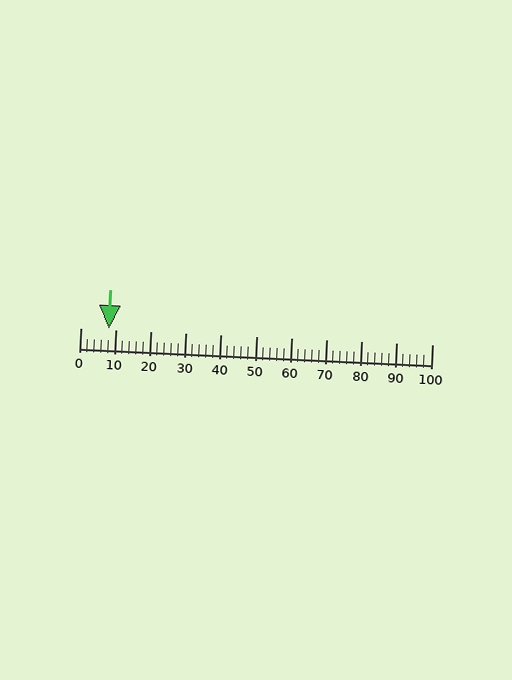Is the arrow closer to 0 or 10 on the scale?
The arrow is closer to 10.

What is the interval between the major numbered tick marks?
The major tick marks are spaced 10 units apart.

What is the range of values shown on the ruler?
The ruler shows values from 0 to 100.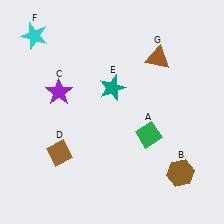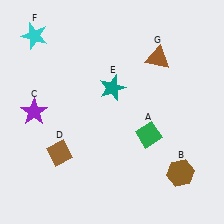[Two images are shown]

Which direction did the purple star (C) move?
The purple star (C) moved left.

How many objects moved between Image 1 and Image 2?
1 object moved between the two images.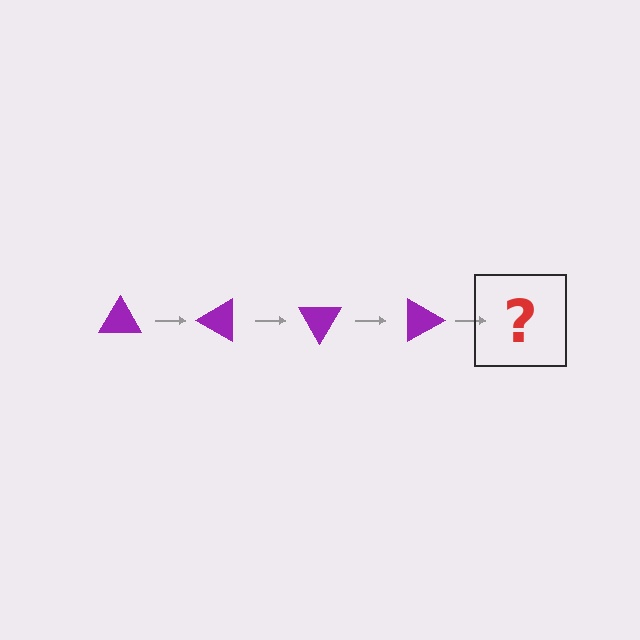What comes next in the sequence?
The next element should be a purple triangle rotated 120 degrees.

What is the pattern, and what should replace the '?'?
The pattern is that the triangle rotates 30 degrees each step. The '?' should be a purple triangle rotated 120 degrees.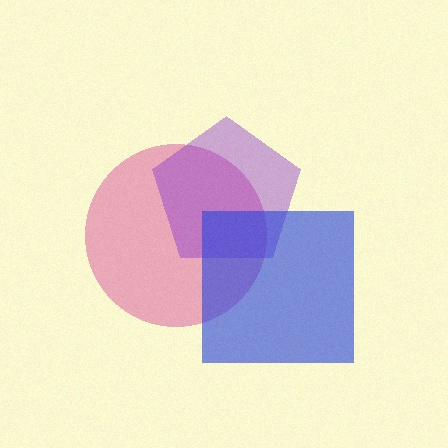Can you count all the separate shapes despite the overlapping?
Yes, there are 3 separate shapes.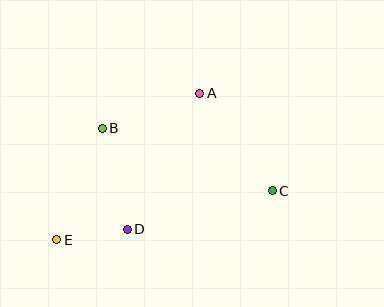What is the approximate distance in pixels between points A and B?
The distance between A and B is approximately 103 pixels.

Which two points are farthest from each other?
Points C and E are farthest from each other.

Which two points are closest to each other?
Points D and E are closest to each other.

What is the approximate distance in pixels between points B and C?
The distance between B and C is approximately 181 pixels.